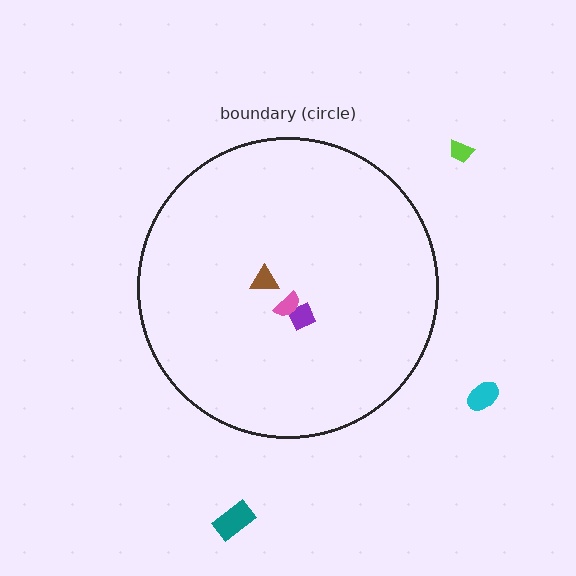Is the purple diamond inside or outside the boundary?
Inside.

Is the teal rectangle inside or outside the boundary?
Outside.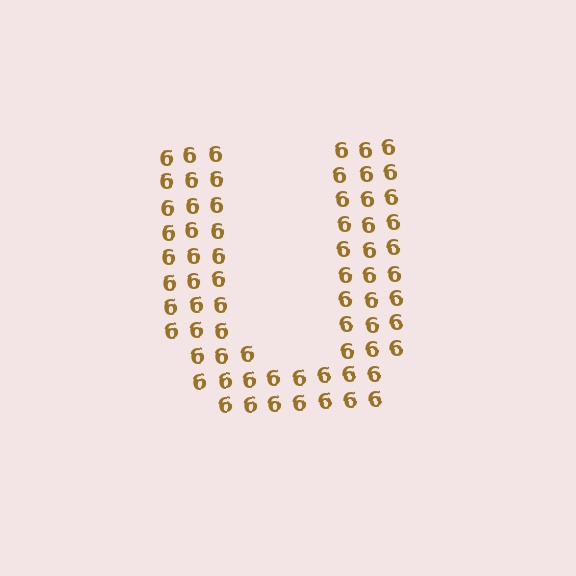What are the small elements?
The small elements are digit 6's.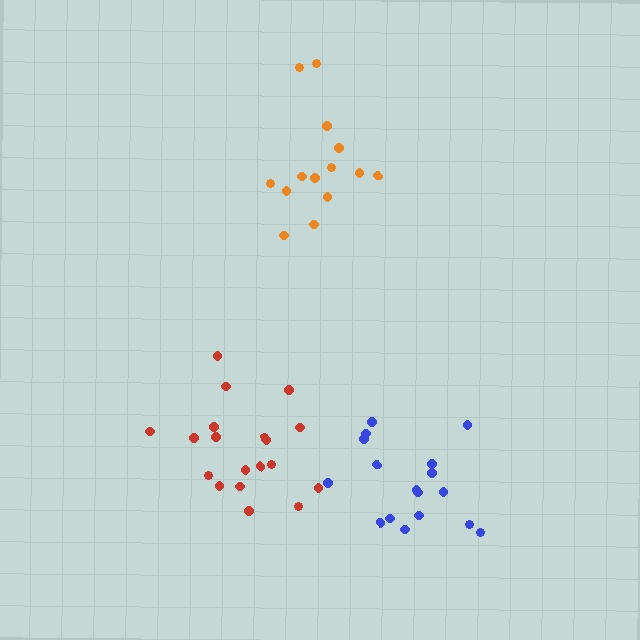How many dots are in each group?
Group 1: 19 dots, Group 2: 14 dots, Group 3: 17 dots (50 total).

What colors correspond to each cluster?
The clusters are colored: red, orange, blue.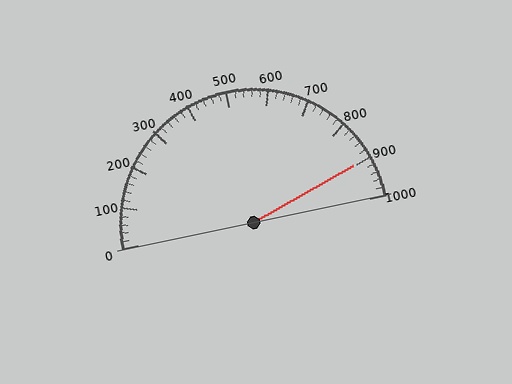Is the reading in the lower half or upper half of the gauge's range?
The reading is in the upper half of the range (0 to 1000).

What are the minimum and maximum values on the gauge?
The gauge ranges from 0 to 1000.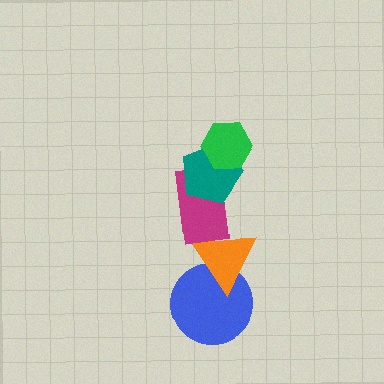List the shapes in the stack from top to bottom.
From top to bottom: the green hexagon, the teal pentagon, the magenta rectangle, the orange triangle, the blue circle.